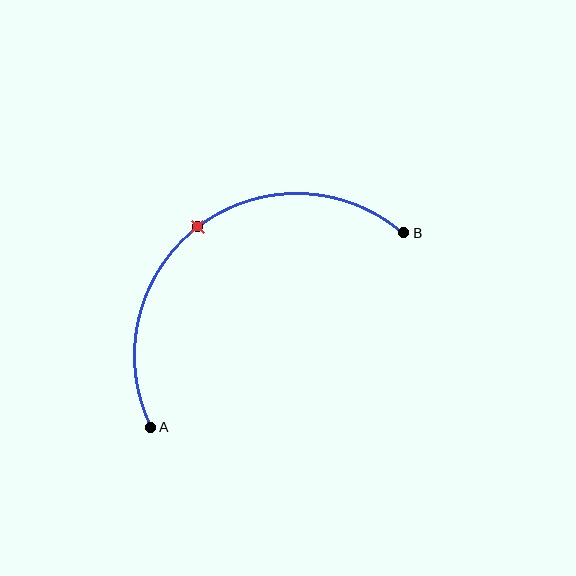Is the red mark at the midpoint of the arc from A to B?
Yes. The red mark lies on the arc at equal arc-length from both A and B — it is the arc midpoint.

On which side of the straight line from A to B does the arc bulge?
The arc bulges above and to the left of the straight line connecting A and B.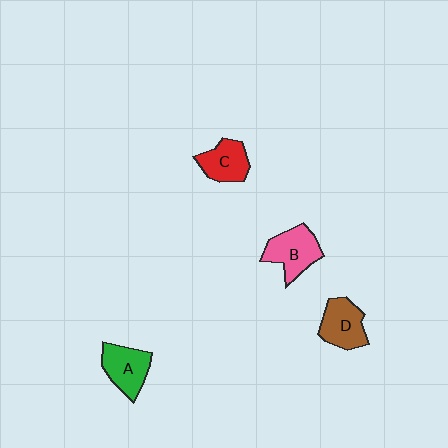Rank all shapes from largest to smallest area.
From largest to smallest: B (pink), D (brown), A (green), C (red).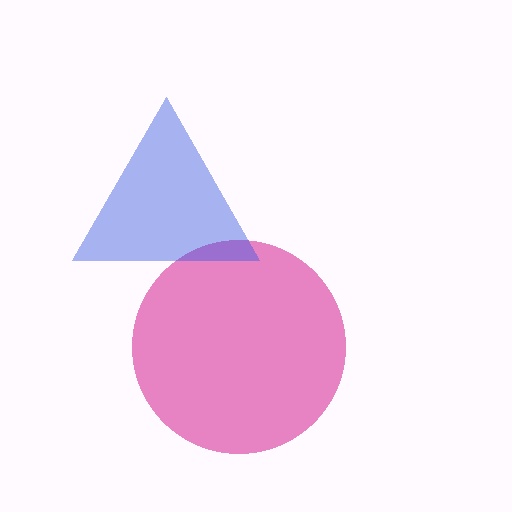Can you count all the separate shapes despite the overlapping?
Yes, there are 2 separate shapes.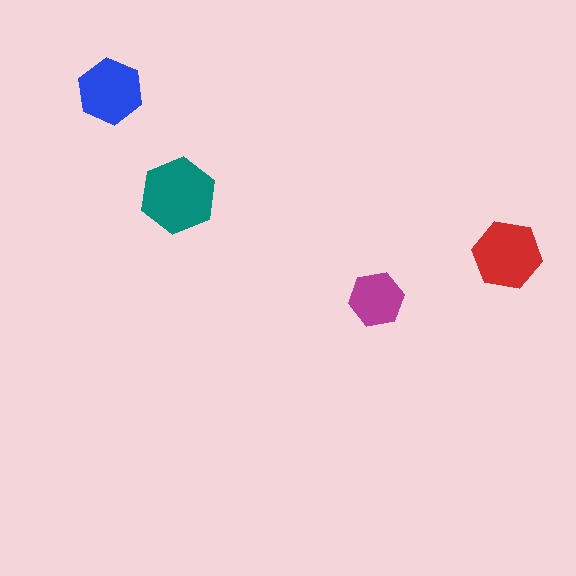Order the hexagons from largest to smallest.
the teal one, the red one, the blue one, the magenta one.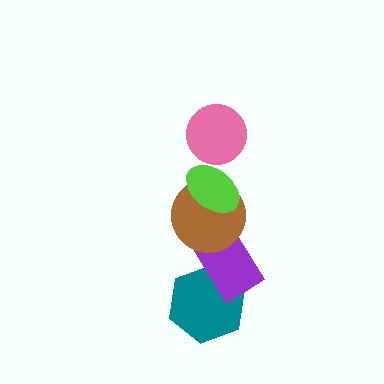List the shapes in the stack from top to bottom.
From top to bottom: the pink circle, the lime ellipse, the brown circle, the purple rectangle, the teal hexagon.